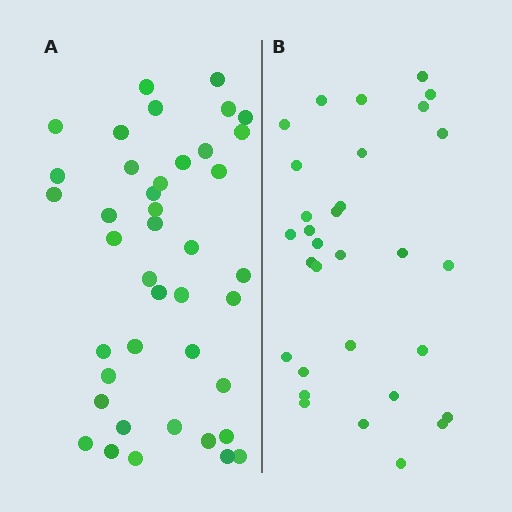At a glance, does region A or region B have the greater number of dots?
Region A (the left region) has more dots.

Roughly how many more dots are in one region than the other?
Region A has roughly 10 or so more dots than region B.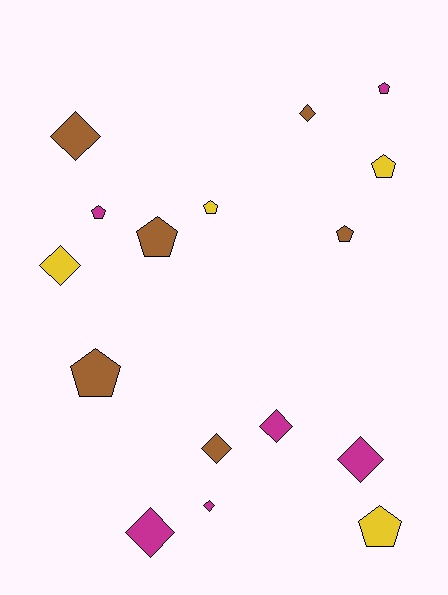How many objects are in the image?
There are 16 objects.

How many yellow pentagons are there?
There are 3 yellow pentagons.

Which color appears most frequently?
Magenta, with 6 objects.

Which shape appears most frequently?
Pentagon, with 8 objects.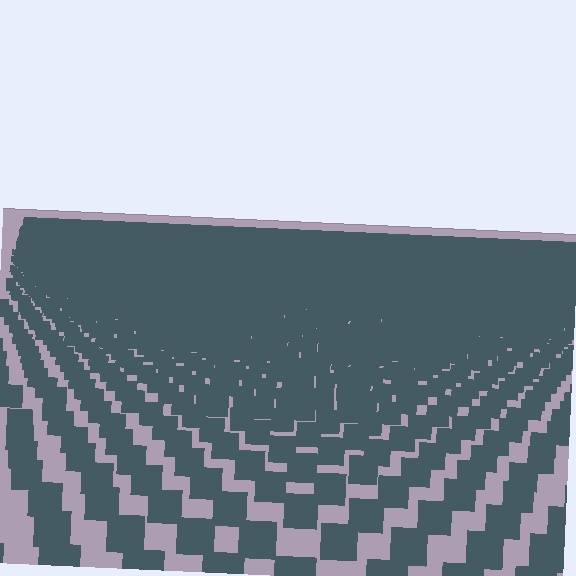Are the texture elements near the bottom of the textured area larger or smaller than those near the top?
Larger. Near the bottom, elements are closer to the viewer and appear at a bigger on-screen size.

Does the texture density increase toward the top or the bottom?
Density increases toward the top.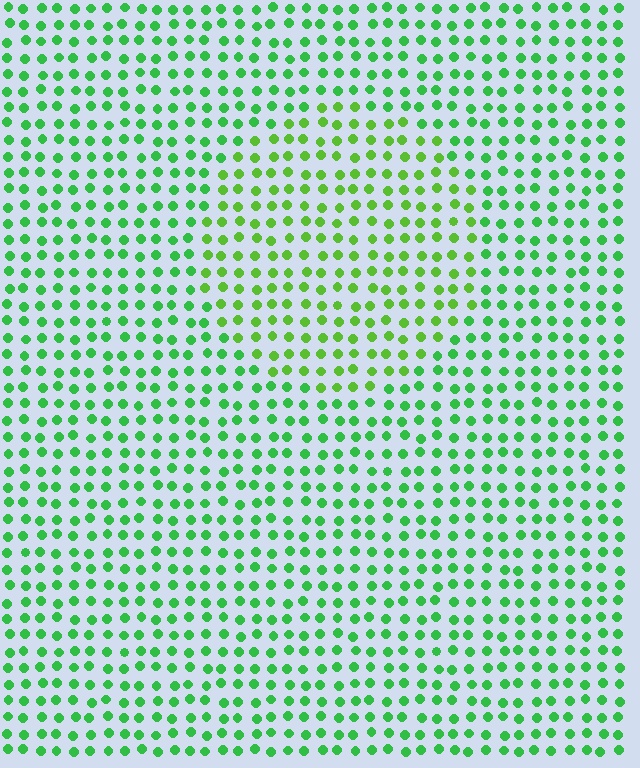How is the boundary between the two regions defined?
The boundary is defined purely by a slight shift in hue (about 26 degrees). Spacing, size, and orientation are identical on both sides.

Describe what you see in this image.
The image is filled with small green elements in a uniform arrangement. A circle-shaped region is visible where the elements are tinted to a slightly different hue, forming a subtle color boundary.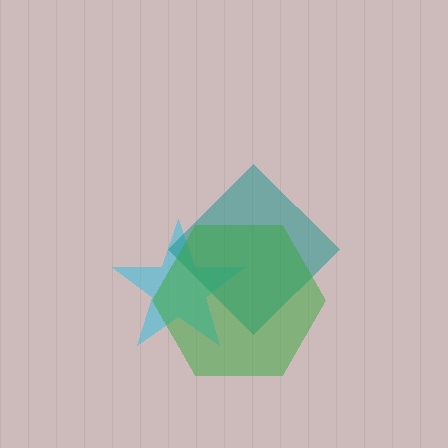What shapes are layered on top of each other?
The layered shapes are: a cyan star, a teal diamond, a green hexagon.